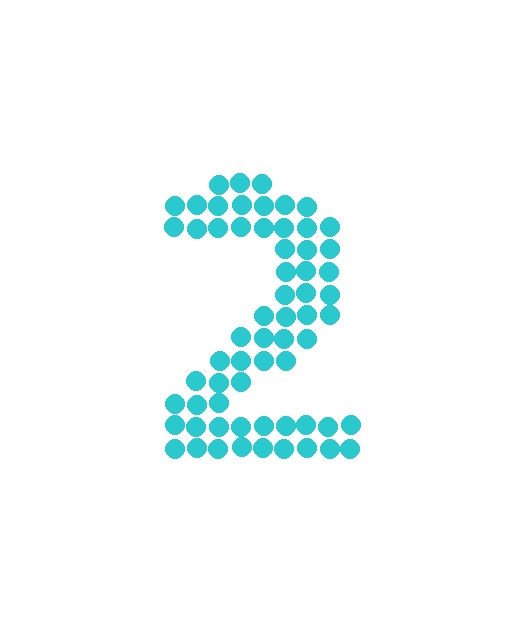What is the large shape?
The large shape is the digit 2.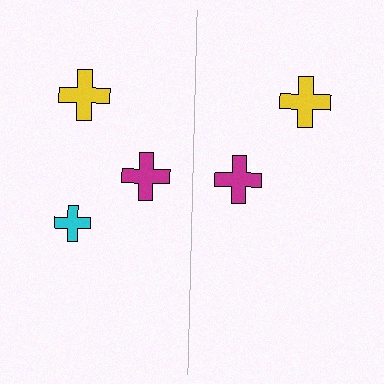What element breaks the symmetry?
A cyan cross is missing from the right side.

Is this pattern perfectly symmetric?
No, the pattern is not perfectly symmetric. A cyan cross is missing from the right side.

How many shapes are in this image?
There are 5 shapes in this image.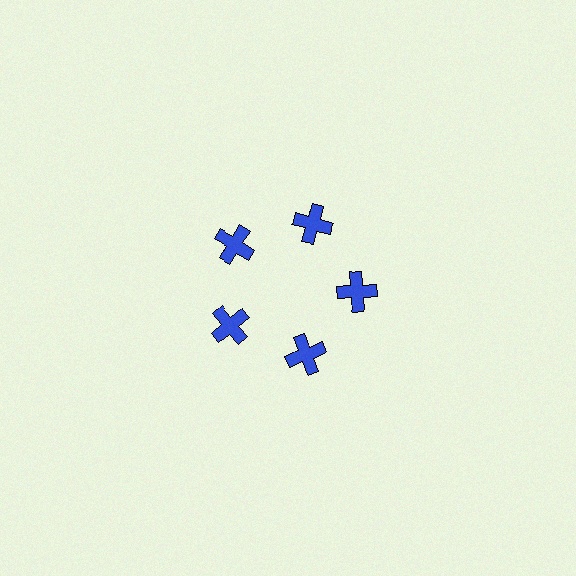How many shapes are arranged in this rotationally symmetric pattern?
There are 5 shapes, arranged in 5 groups of 1.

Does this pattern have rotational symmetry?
Yes, this pattern has 5-fold rotational symmetry. It looks the same after rotating 72 degrees around the center.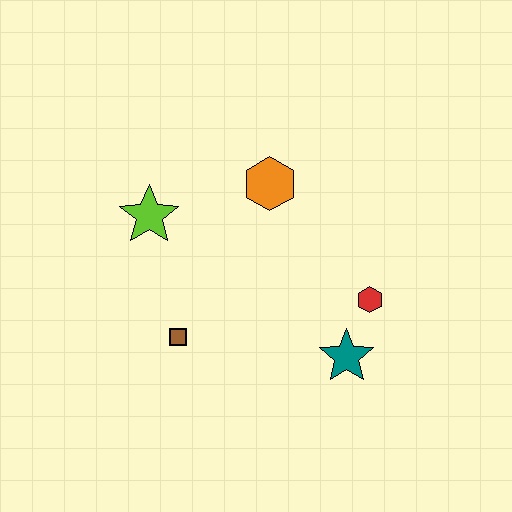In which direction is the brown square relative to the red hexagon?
The brown square is to the left of the red hexagon.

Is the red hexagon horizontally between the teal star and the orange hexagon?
No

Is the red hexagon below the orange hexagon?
Yes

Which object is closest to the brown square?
The lime star is closest to the brown square.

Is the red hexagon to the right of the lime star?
Yes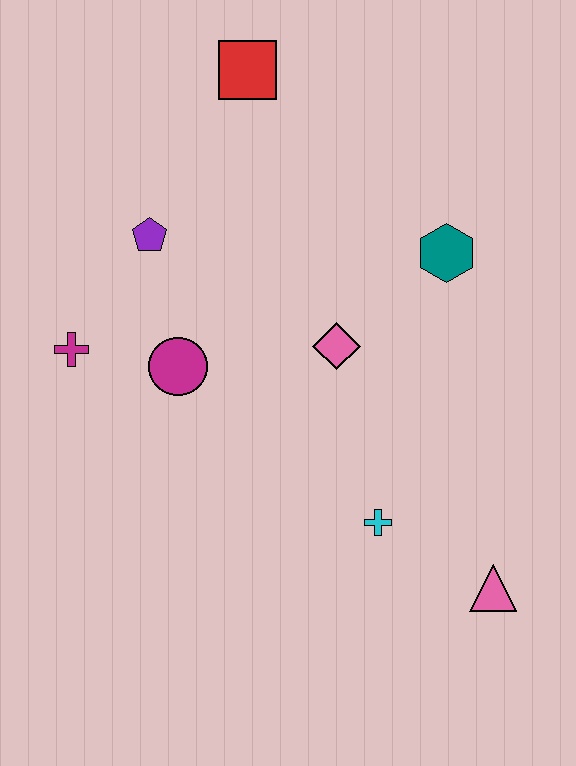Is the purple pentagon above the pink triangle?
Yes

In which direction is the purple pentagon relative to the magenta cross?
The purple pentagon is above the magenta cross.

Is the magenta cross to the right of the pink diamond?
No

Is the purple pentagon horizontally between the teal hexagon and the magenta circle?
No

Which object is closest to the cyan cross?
The pink triangle is closest to the cyan cross.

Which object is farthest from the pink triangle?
The red square is farthest from the pink triangle.